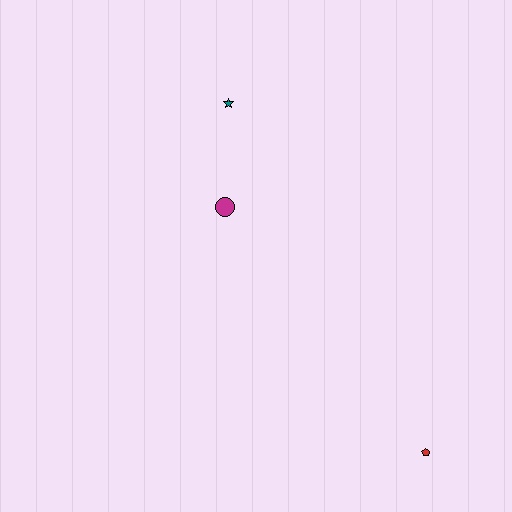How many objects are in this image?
There are 3 objects.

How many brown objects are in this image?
There are no brown objects.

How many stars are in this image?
There is 1 star.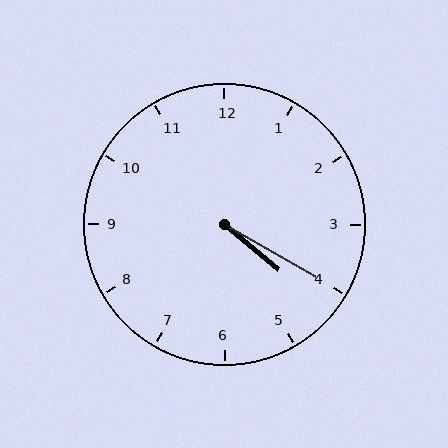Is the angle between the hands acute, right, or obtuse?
It is acute.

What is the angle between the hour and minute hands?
Approximately 10 degrees.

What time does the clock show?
4:20.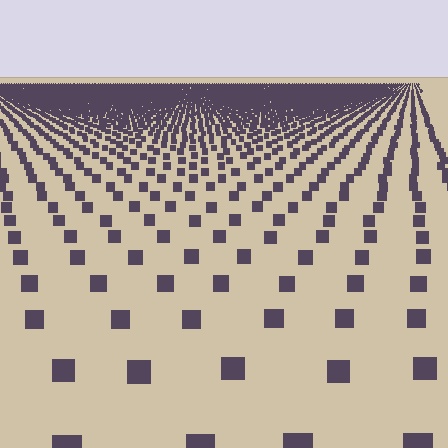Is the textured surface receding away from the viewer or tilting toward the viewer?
The surface is receding away from the viewer. Texture elements get smaller and denser toward the top.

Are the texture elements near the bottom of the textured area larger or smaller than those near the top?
Larger. Near the bottom, elements are closer to the viewer and appear at a bigger on-screen size.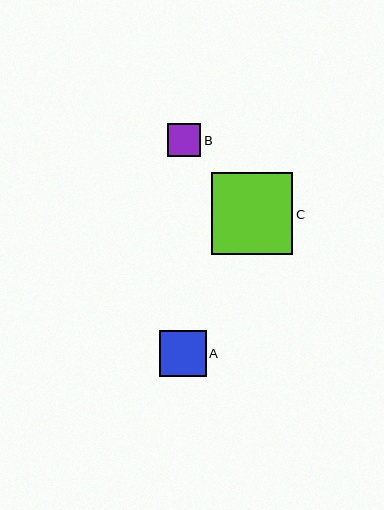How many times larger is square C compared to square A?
Square C is approximately 1.7 times the size of square A.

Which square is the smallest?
Square B is the smallest with a size of approximately 33 pixels.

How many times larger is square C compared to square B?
Square C is approximately 2.5 times the size of square B.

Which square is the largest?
Square C is the largest with a size of approximately 82 pixels.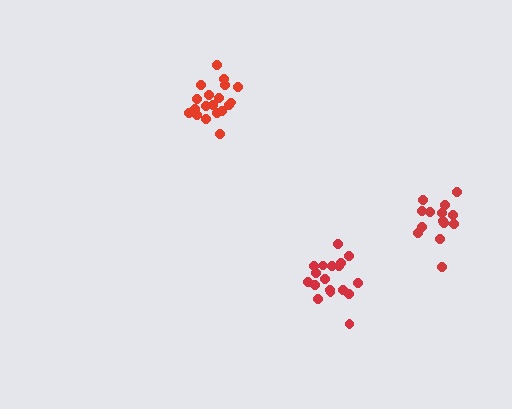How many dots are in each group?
Group 1: 19 dots, Group 2: 14 dots, Group 3: 18 dots (51 total).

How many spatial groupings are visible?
There are 3 spatial groupings.